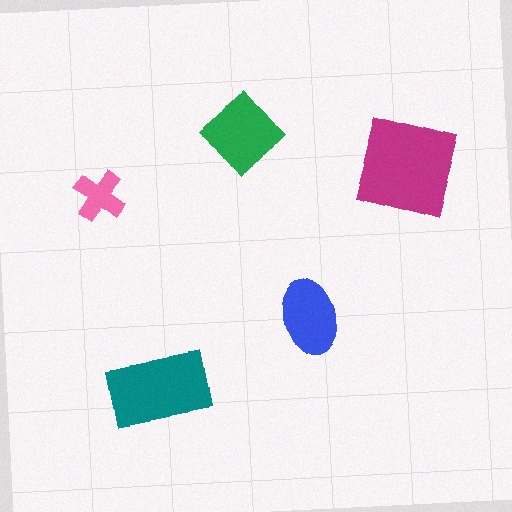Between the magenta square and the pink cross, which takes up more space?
The magenta square.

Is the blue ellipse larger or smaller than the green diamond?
Smaller.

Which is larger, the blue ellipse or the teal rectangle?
The teal rectangle.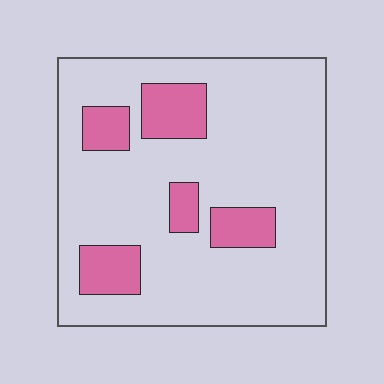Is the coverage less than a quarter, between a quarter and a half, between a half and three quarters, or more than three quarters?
Less than a quarter.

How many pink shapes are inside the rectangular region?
5.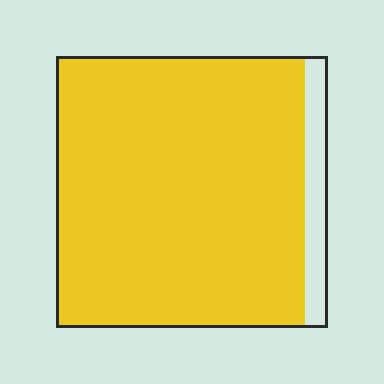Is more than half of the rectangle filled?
Yes.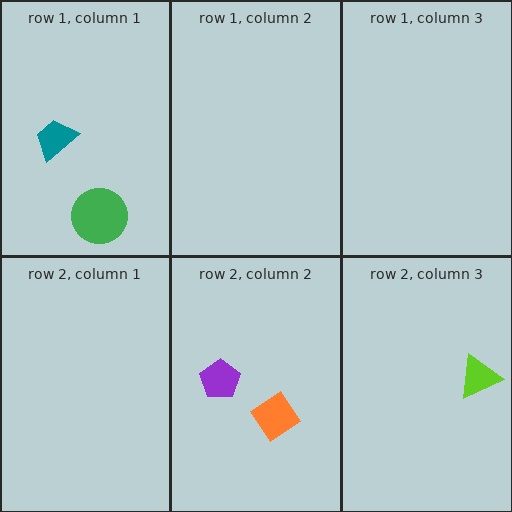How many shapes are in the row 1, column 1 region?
2.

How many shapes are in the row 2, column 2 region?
2.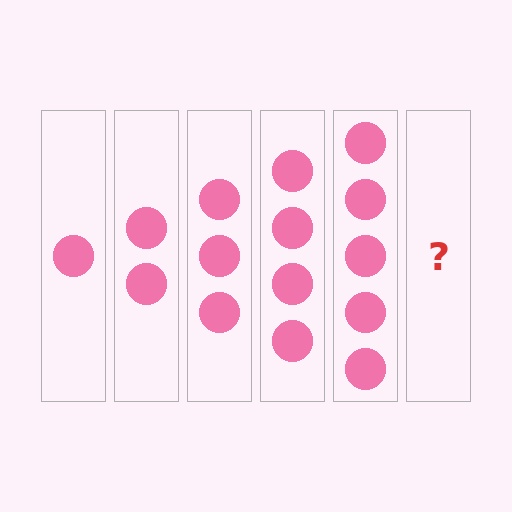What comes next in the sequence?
The next element should be 6 circles.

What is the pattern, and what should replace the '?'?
The pattern is that each step adds one more circle. The '?' should be 6 circles.